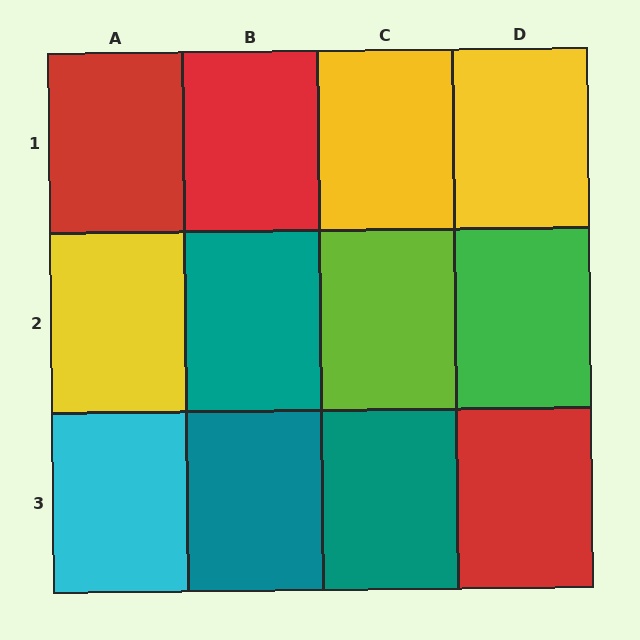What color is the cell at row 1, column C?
Yellow.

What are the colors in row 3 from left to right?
Cyan, teal, teal, red.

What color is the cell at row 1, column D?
Yellow.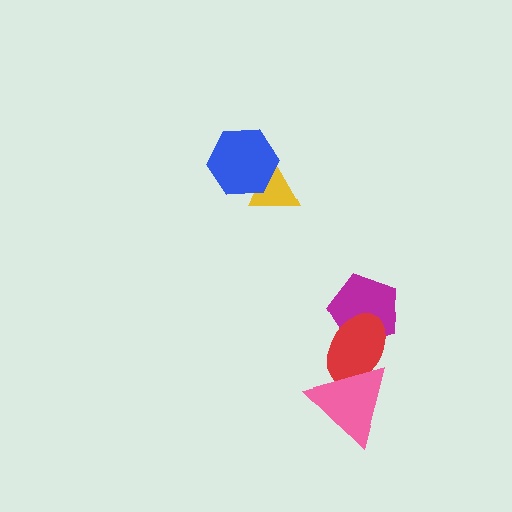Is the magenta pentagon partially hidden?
Yes, it is partially covered by another shape.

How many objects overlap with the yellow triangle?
1 object overlaps with the yellow triangle.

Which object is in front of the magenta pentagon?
The red ellipse is in front of the magenta pentagon.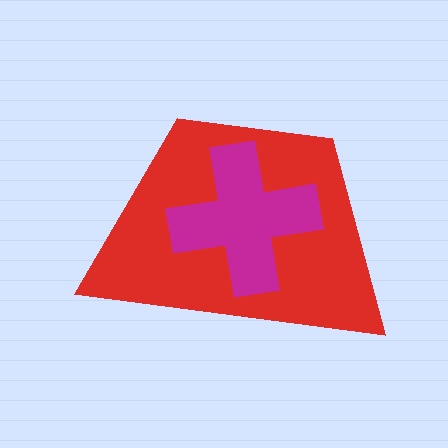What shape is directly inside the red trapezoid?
The magenta cross.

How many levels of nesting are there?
2.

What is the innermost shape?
The magenta cross.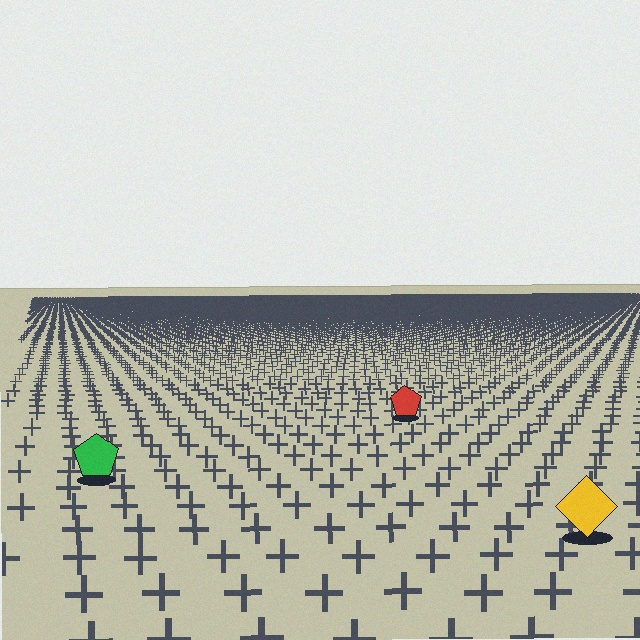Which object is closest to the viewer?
The yellow diamond is closest. The texture marks near it are larger and more spread out.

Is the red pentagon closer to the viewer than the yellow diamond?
No. The yellow diamond is closer — you can tell from the texture gradient: the ground texture is coarser near it.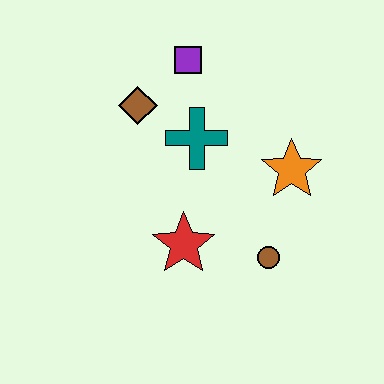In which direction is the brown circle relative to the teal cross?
The brown circle is below the teal cross.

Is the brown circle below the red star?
Yes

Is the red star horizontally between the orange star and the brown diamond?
Yes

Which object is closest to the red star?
The brown circle is closest to the red star.